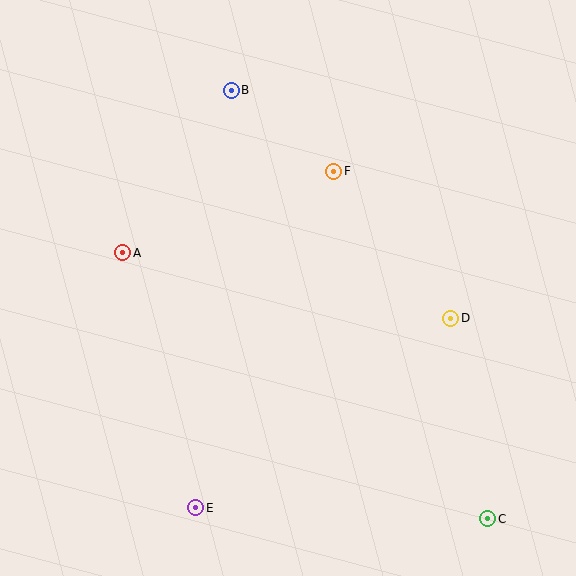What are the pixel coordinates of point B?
Point B is at (231, 90).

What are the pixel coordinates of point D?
Point D is at (451, 318).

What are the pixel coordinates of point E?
Point E is at (196, 508).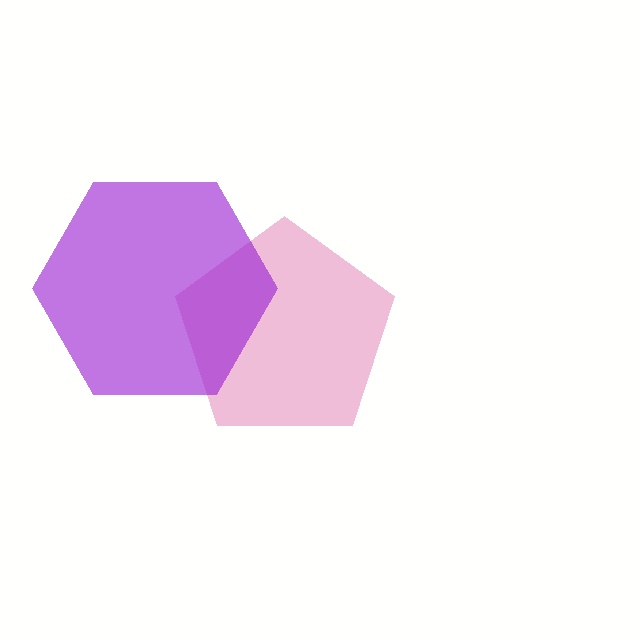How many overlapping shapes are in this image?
There are 2 overlapping shapes in the image.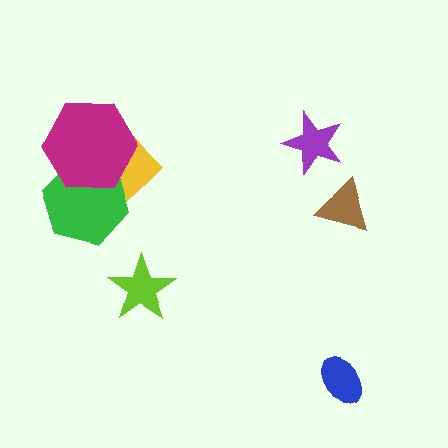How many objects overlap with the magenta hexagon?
2 objects overlap with the magenta hexagon.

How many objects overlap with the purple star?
0 objects overlap with the purple star.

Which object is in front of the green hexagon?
The magenta hexagon is in front of the green hexagon.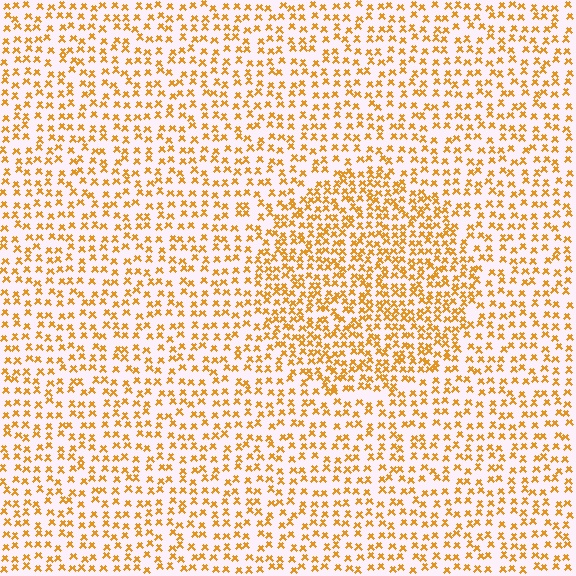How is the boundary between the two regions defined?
The boundary is defined by a change in element density (approximately 1.7x ratio). All elements are the same color, size, and shape.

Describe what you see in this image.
The image contains small orange elements arranged at two different densities. A circle-shaped region is visible where the elements are more densely packed than the surrounding area.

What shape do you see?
I see a circle.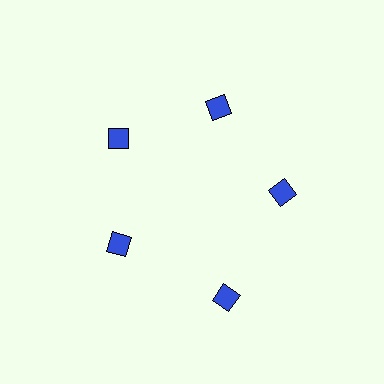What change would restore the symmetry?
The symmetry would be restored by moving it inward, back onto the ring so that all 5 diamonds sit at equal angles and equal distance from the center.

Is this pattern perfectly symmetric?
No. The 5 blue diamonds are arranged in a ring, but one element near the 5 o'clock position is pushed outward from the center, breaking the 5-fold rotational symmetry.